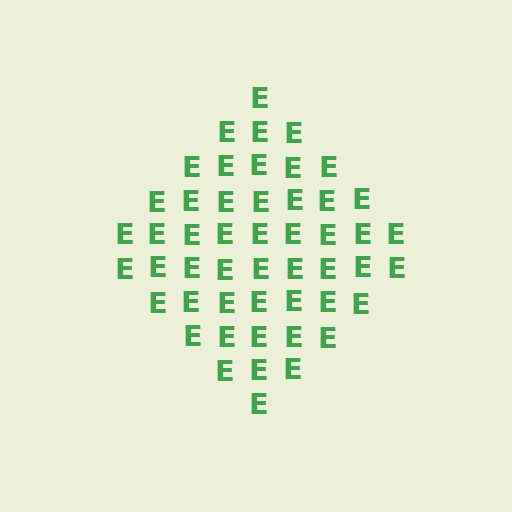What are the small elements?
The small elements are letter E's.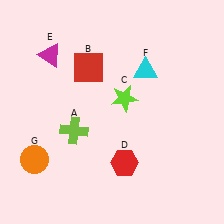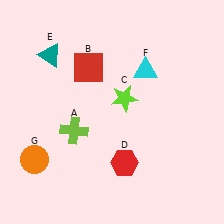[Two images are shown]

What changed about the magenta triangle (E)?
In Image 1, E is magenta. In Image 2, it changed to teal.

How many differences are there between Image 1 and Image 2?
There is 1 difference between the two images.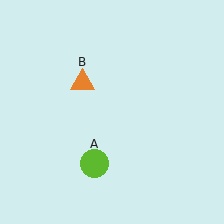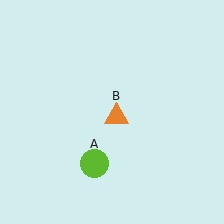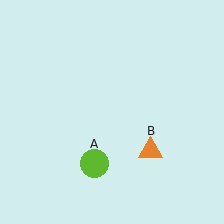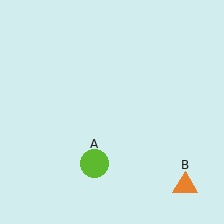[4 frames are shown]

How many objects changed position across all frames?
1 object changed position: orange triangle (object B).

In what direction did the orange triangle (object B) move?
The orange triangle (object B) moved down and to the right.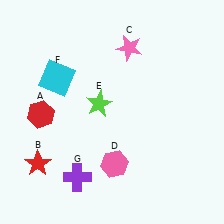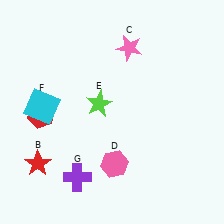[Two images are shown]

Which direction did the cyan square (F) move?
The cyan square (F) moved down.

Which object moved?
The cyan square (F) moved down.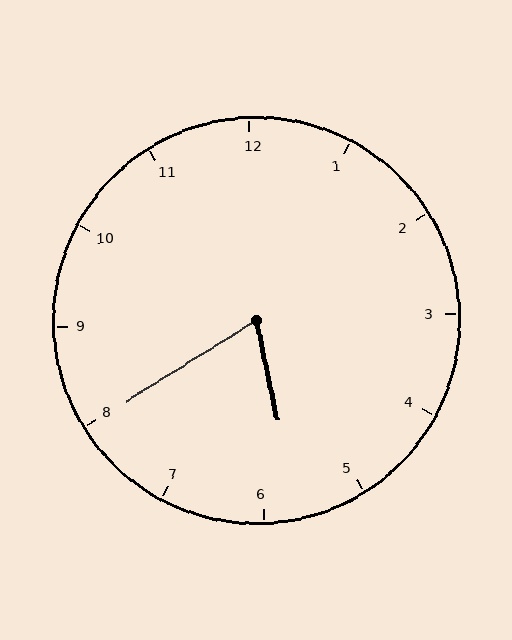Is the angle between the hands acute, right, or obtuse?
It is acute.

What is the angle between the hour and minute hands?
Approximately 70 degrees.